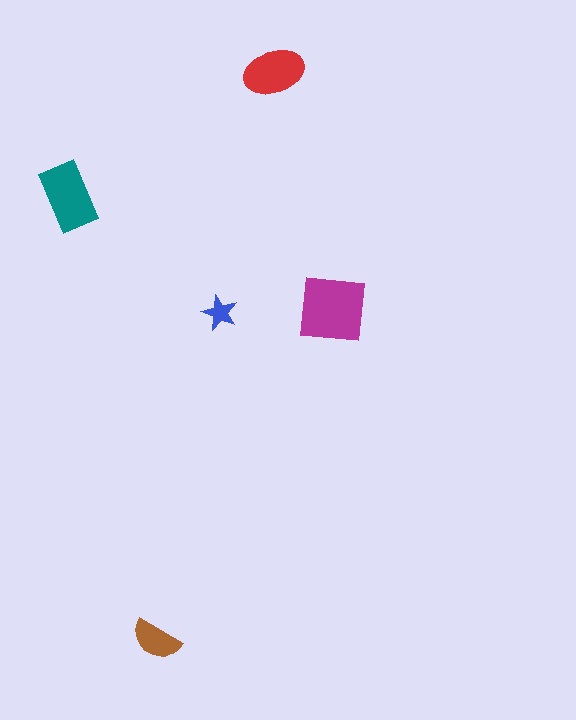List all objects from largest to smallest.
The magenta square, the teal rectangle, the red ellipse, the brown semicircle, the blue star.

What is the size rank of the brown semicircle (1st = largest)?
4th.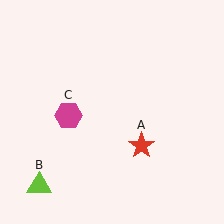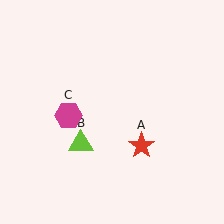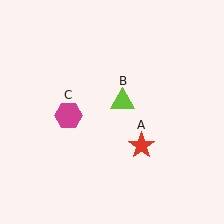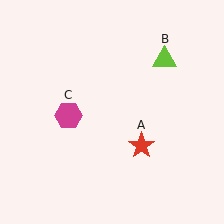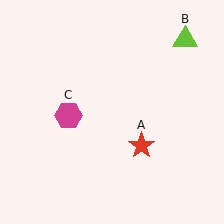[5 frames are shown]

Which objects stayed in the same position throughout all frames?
Red star (object A) and magenta hexagon (object C) remained stationary.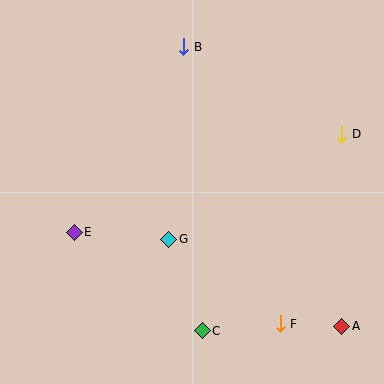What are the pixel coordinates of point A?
Point A is at (342, 326).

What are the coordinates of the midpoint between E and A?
The midpoint between E and A is at (208, 279).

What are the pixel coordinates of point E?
Point E is at (74, 232).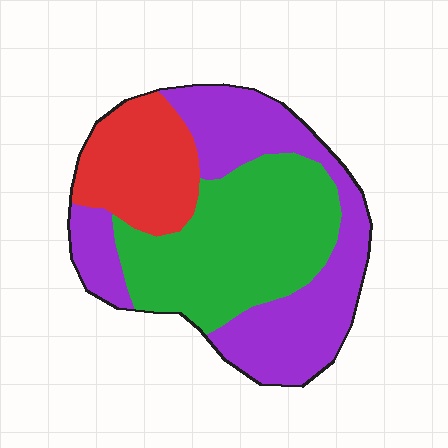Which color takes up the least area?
Red, at roughly 20%.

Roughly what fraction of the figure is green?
Green takes up about three eighths (3/8) of the figure.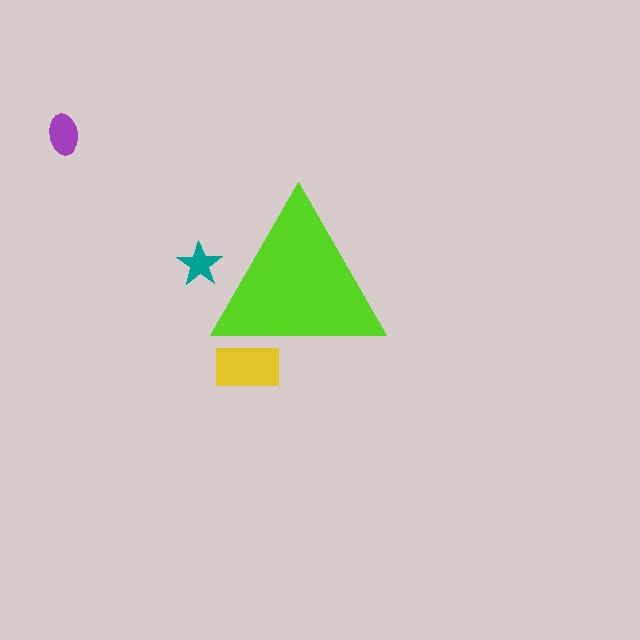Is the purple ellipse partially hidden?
No, the purple ellipse is fully visible.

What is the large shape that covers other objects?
A lime triangle.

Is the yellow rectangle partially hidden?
Yes, the yellow rectangle is partially hidden behind the lime triangle.